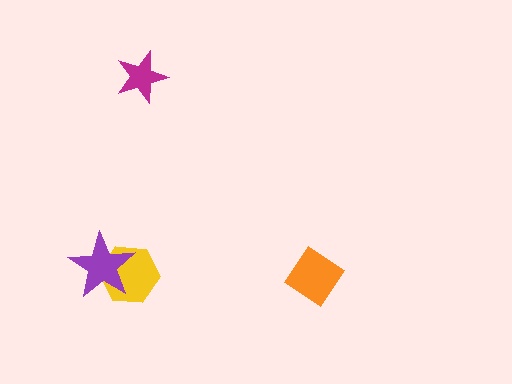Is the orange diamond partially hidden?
No, no other shape covers it.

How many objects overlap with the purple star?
1 object overlaps with the purple star.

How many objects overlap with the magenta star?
0 objects overlap with the magenta star.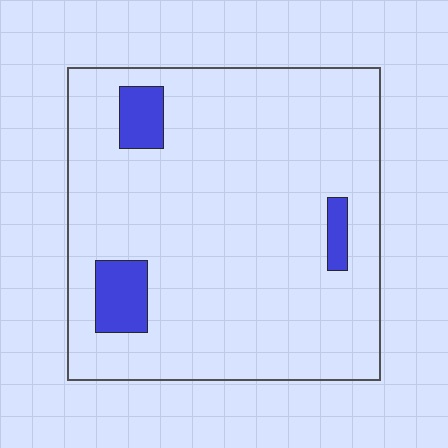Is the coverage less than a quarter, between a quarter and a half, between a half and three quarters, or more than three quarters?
Less than a quarter.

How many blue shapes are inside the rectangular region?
3.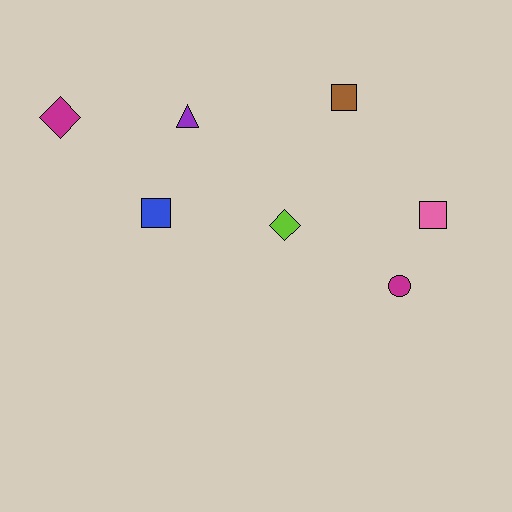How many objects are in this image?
There are 7 objects.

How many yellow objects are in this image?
There are no yellow objects.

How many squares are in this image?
There are 3 squares.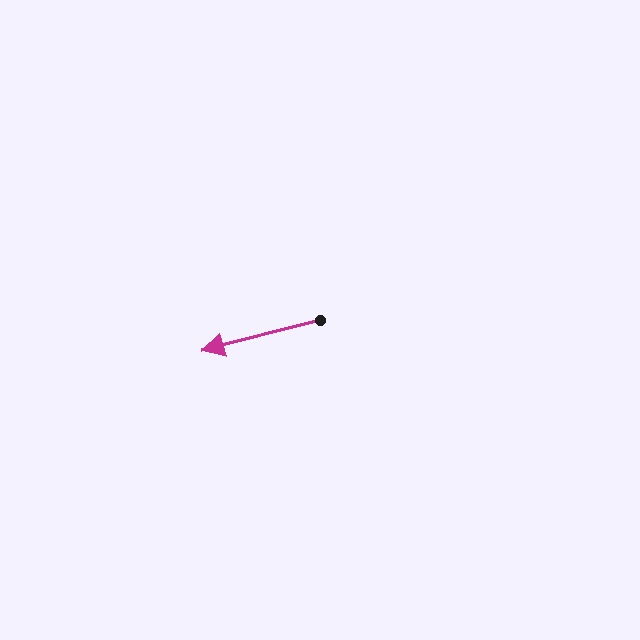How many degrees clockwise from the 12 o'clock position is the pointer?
Approximately 256 degrees.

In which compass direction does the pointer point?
West.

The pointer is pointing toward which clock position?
Roughly 9 o'clock.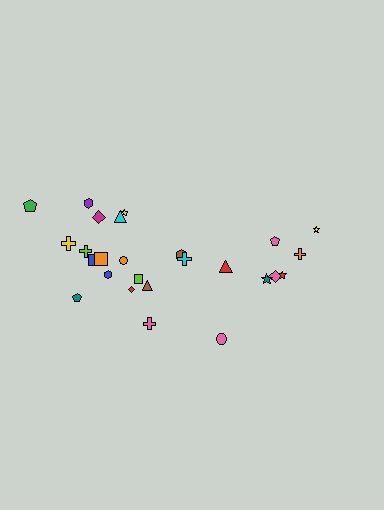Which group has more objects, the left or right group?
The left group.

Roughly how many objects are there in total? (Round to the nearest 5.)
Roughly 25 objects in total.